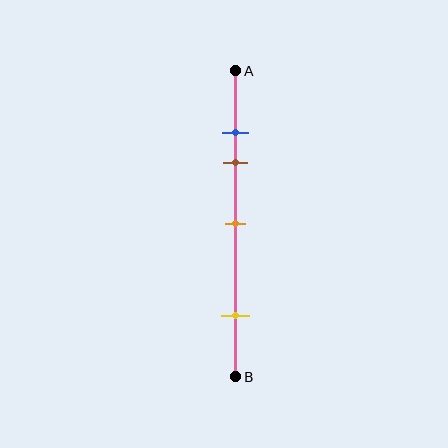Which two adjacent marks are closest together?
The blue and brown marks are the closest adjacent pair.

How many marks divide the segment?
There are 4 marks dividing the segment.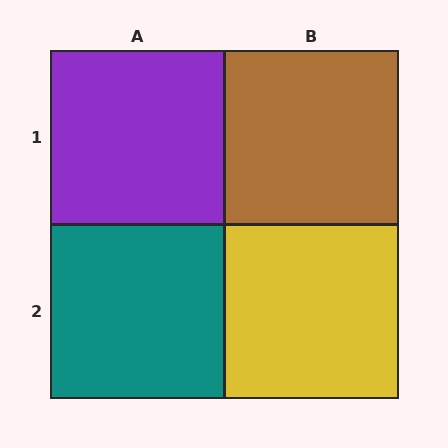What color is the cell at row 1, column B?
Brown.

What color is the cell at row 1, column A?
Purple.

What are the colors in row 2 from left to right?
Teal, yellow.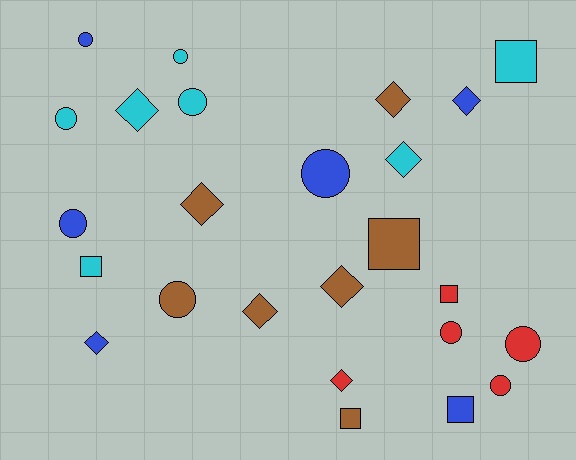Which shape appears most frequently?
Circle, with 10 objects.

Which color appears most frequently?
Brown, with 7 objects.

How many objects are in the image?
There are 25 objects.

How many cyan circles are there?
There are 3 cyan circles.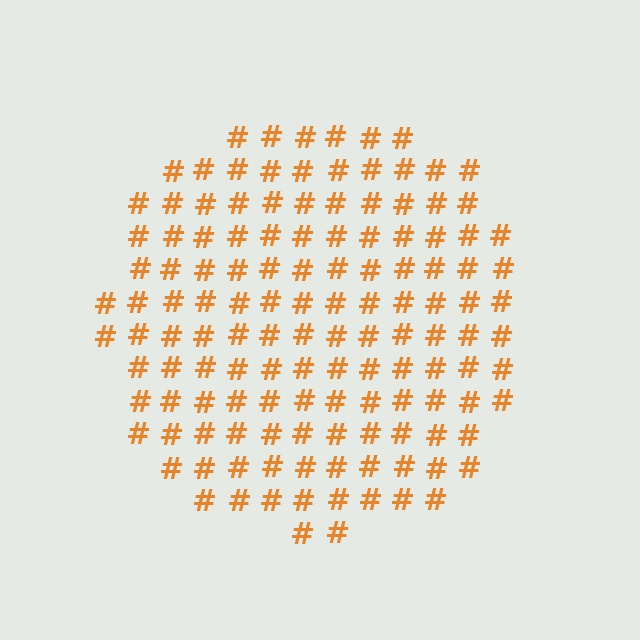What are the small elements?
The small elements are hash symbols.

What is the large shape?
The large shape is a circle.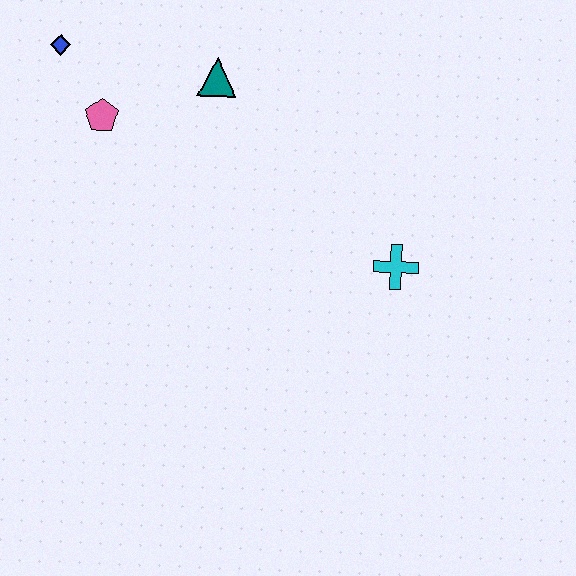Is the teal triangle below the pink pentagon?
No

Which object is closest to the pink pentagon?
The blue diamond is closest to the pink pentagon.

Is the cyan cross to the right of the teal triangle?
Yes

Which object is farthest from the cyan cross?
The blue diamond is farthest from the cyan cross.